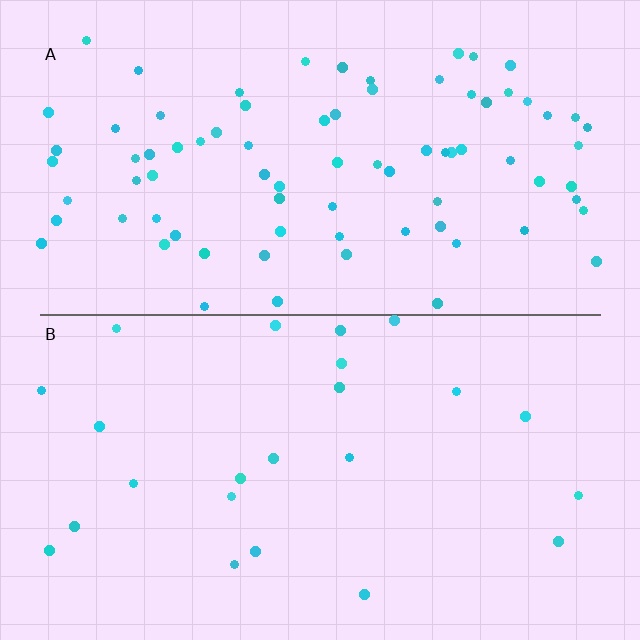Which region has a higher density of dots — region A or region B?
A (the top).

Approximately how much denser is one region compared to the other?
Approximately 3.4× — region A over region B.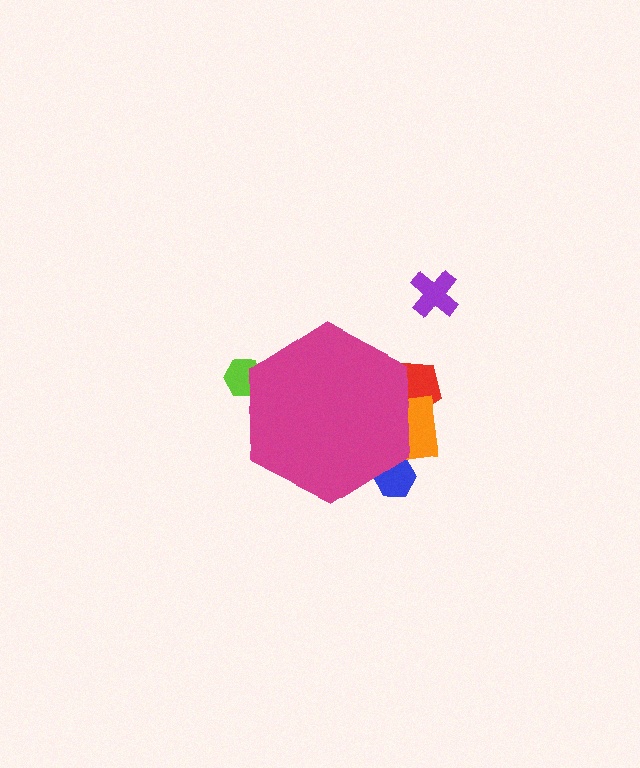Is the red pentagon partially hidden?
Yes, the red pentagon is partially hidden behind the magenta hexagon.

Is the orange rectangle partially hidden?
Yes, the orange rectangle is partially hidden behind the magenta hexagon.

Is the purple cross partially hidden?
No, the purple cross is fully visible.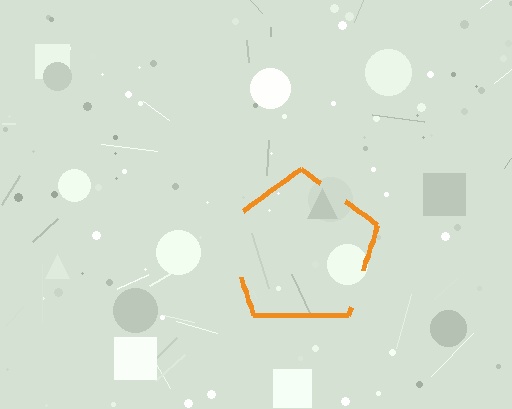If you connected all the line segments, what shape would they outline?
They would outline a pentagon.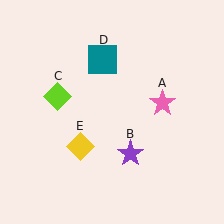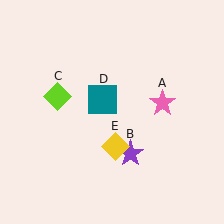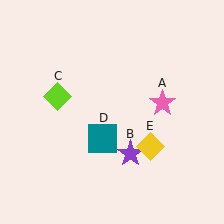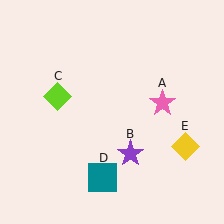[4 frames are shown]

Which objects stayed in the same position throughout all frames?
Pink star (object A) and purple star (object B) and lime diamond (object C) remained stationary.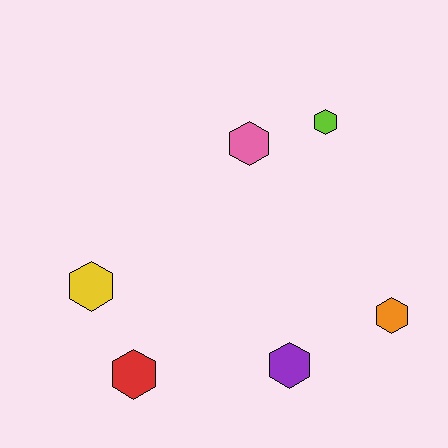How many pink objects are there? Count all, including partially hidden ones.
There is 1 pink object.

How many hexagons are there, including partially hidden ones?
There are 6 hexagons.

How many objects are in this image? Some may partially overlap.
There are 6 objects.